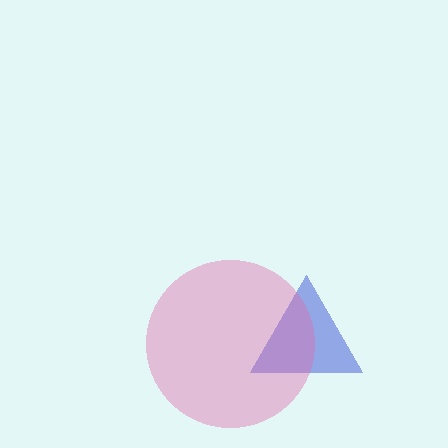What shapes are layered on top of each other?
The layered shapes are: a blue triangle, a pink circle.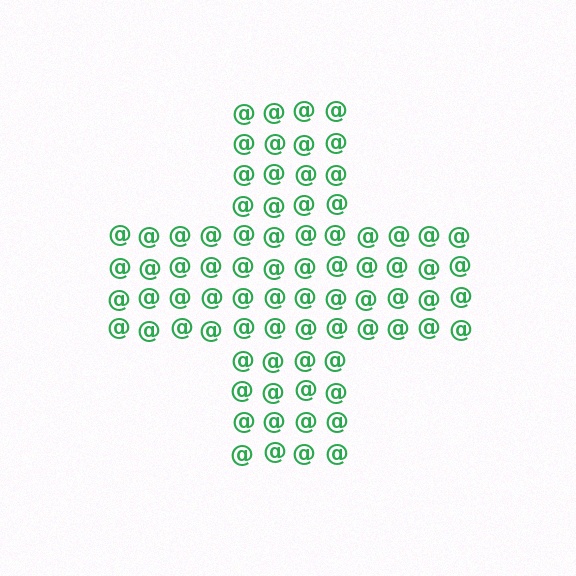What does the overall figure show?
The overall figure shows a cross.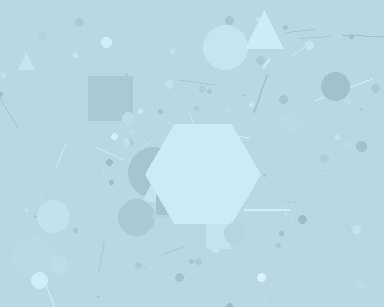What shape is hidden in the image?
A hexagon is hidden in the image.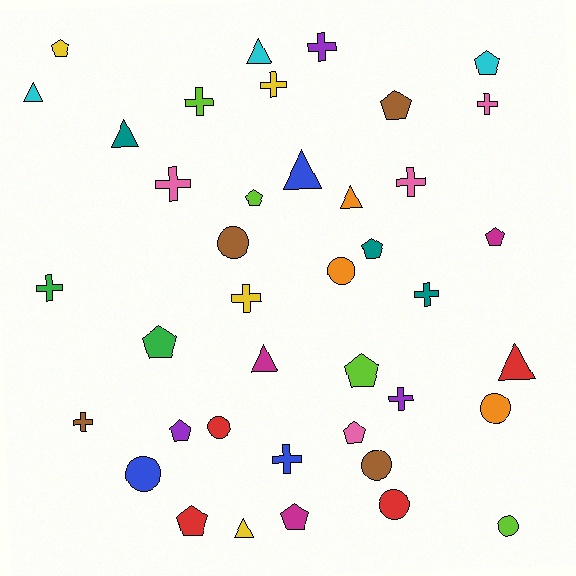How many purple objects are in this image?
There are 3 purple objects.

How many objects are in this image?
There are 40 objects.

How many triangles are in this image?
There are 8 triangles.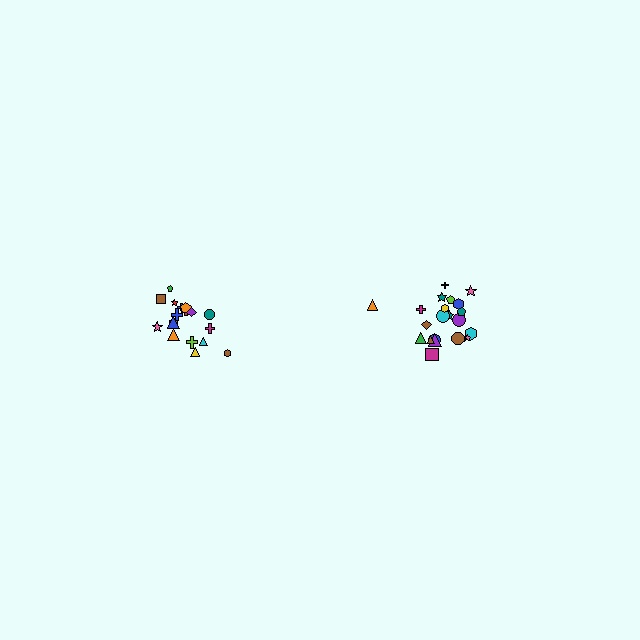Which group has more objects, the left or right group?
The right group.